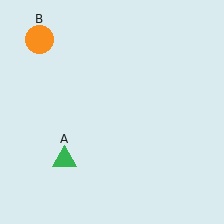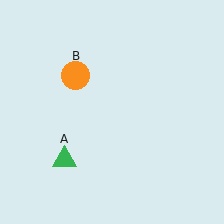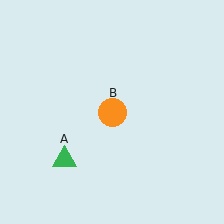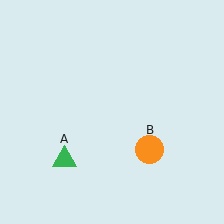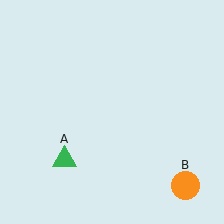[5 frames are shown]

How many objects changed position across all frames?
1 object changed position: orange circle (object B).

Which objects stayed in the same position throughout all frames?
Green triangle (object A) remained stationary.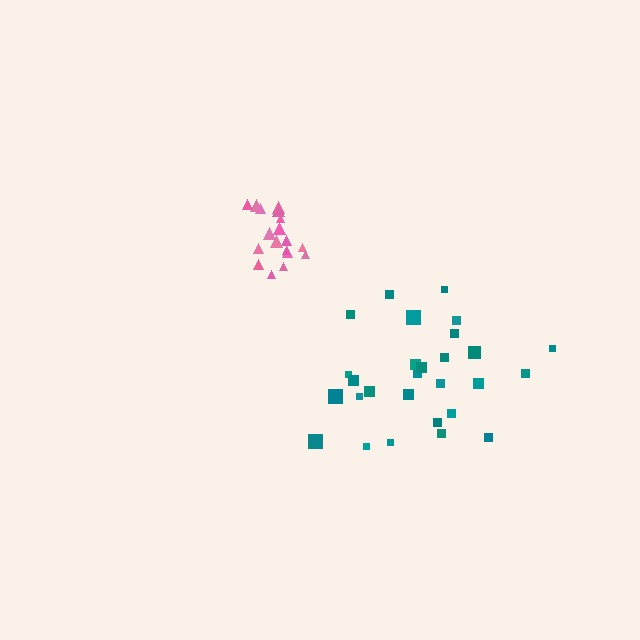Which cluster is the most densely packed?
Pink.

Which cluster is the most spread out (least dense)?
Teal.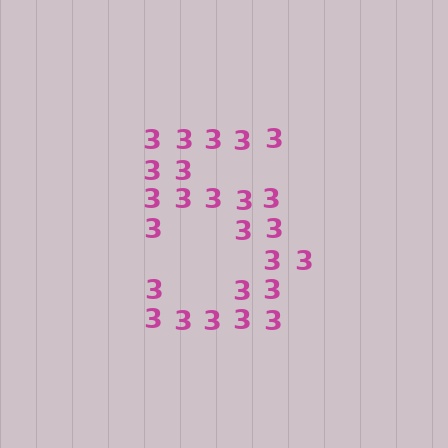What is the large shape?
The large shape is the digit 5.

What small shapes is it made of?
It is made of small digit 3's.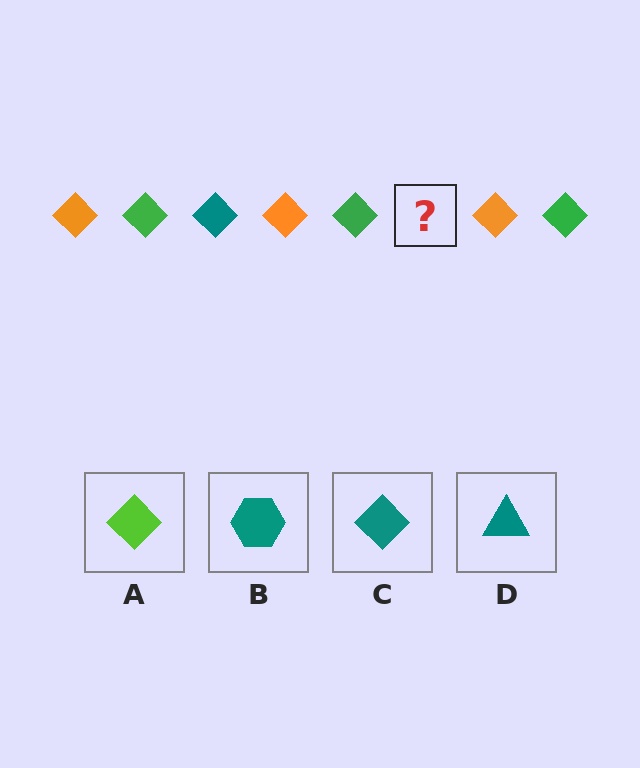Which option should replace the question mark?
Option C.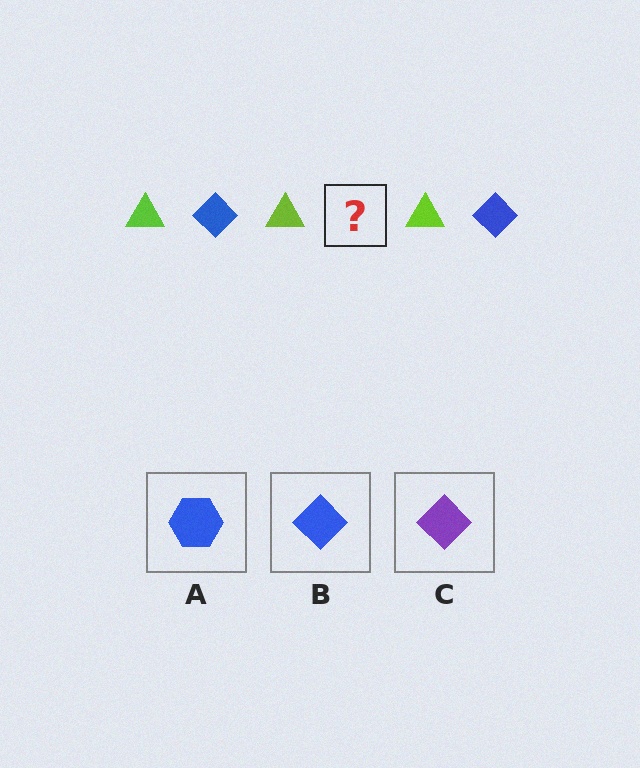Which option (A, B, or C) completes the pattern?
B.